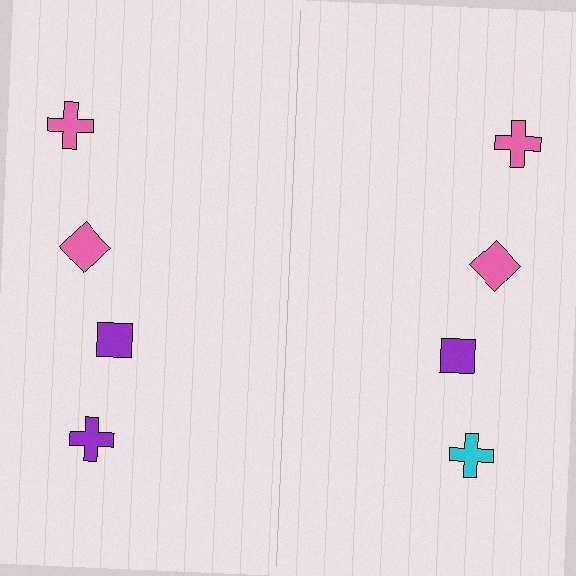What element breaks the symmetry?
The cyan cross on the right side breaks the symmetry — its mirror counterpart is purple.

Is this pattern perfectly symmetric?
No, the pattern is not perfectly symmetric. The cyan cross on the right side breaks the symmetry — its mirror counterpart is purple.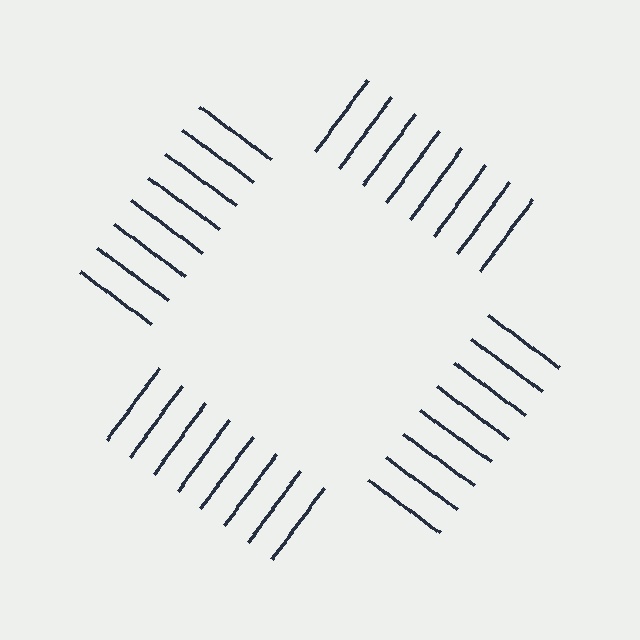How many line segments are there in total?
32 — 8 along each of the 4 edges.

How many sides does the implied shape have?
4 sides — the line-ends trace a square.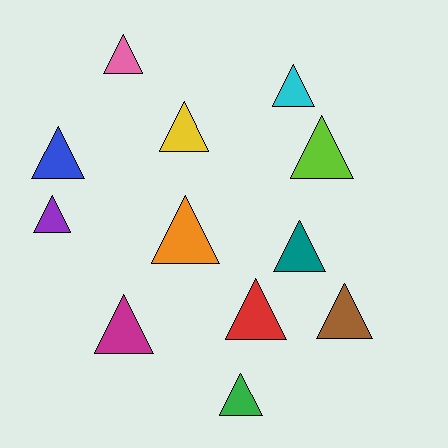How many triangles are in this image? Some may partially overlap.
There are 12 triangles.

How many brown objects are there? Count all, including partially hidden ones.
There is 1 brown object.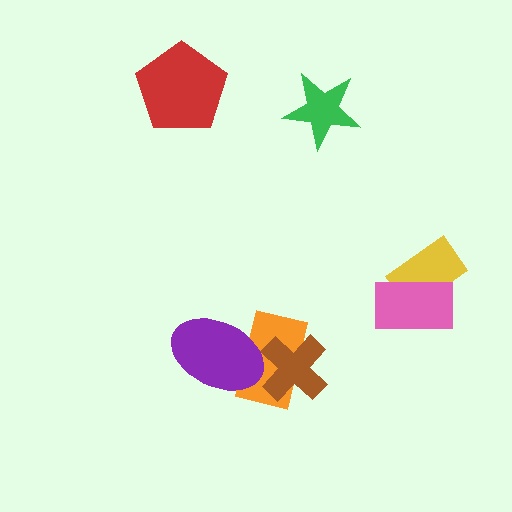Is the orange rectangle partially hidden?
Yes, it is partially covered by another shape.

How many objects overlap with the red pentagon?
0 objects overlap with the red pentagon.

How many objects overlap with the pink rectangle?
1 object overlaps with the pink rectangle.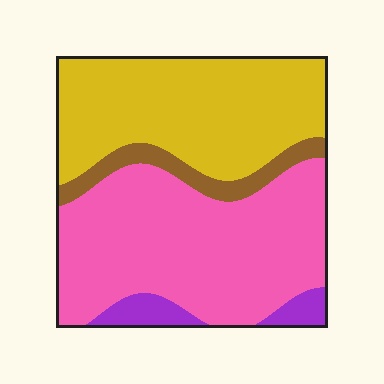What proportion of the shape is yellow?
Yellow covers about 40% of the shape.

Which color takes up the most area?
Pink, at roughly 50%.